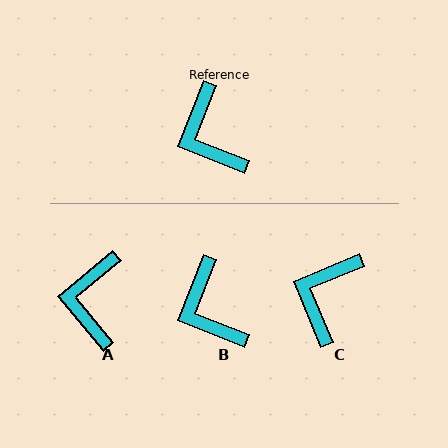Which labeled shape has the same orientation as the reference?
B.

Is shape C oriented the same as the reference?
No, it is off by about 46 degrees.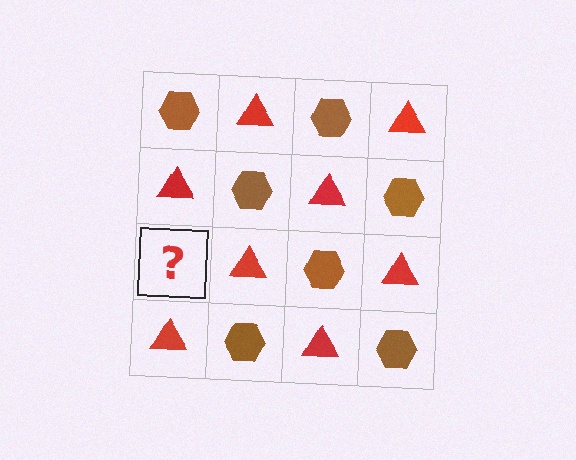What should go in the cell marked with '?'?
The missing cell should contain a brown hexagon.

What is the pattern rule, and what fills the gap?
The rule is that it alternates brown hexagon and red triangle in a checkerboard pattern. The gap should be filled with a brown hexagon.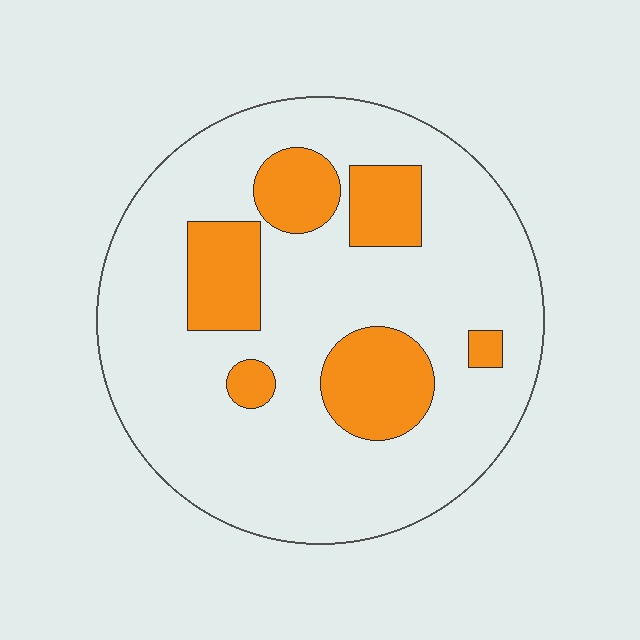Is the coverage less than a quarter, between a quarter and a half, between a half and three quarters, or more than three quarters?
Less than a quarter.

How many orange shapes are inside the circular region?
6.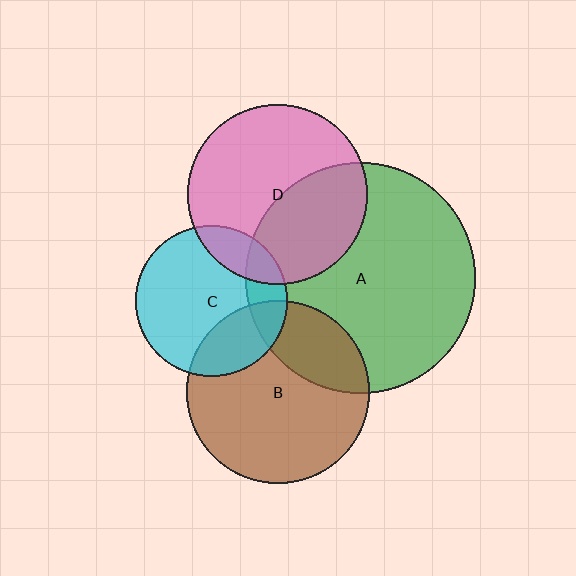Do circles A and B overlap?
Yes.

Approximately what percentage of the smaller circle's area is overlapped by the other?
Approximately 25%.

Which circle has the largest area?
Circle A (green).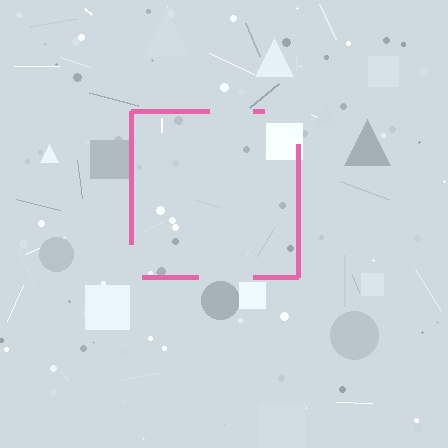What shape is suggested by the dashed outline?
The dashed outline suggests a square.